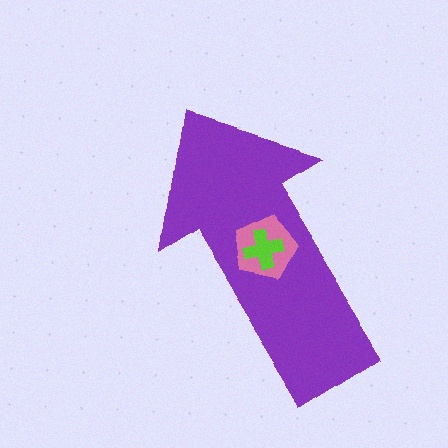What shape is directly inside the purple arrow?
The pink pentagon.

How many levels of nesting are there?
3.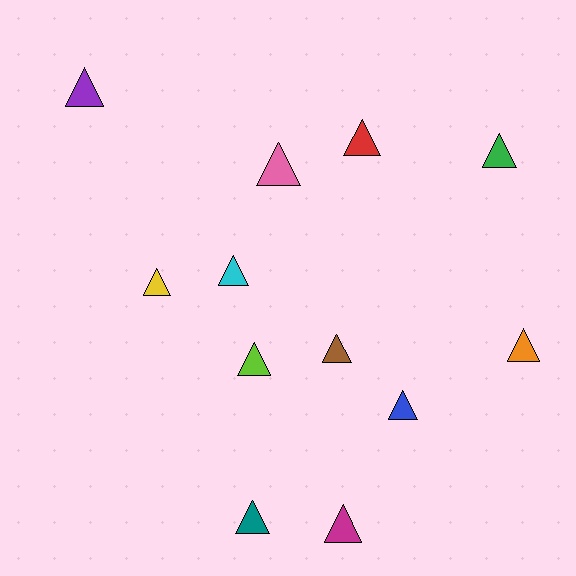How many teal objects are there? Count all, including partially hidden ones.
There is 1 teal object.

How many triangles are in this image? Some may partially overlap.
There are 12 triangles.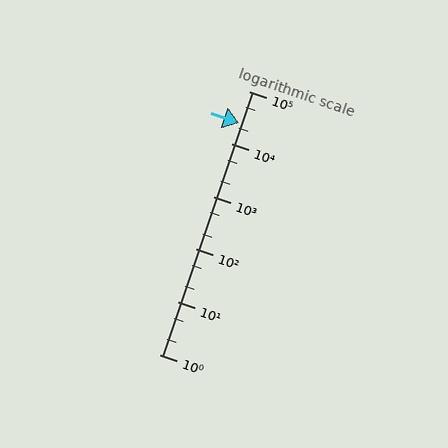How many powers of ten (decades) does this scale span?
The scale spans 5 decades, from 1 to 100000.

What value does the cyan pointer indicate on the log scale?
The pointer indicates approximately 25000.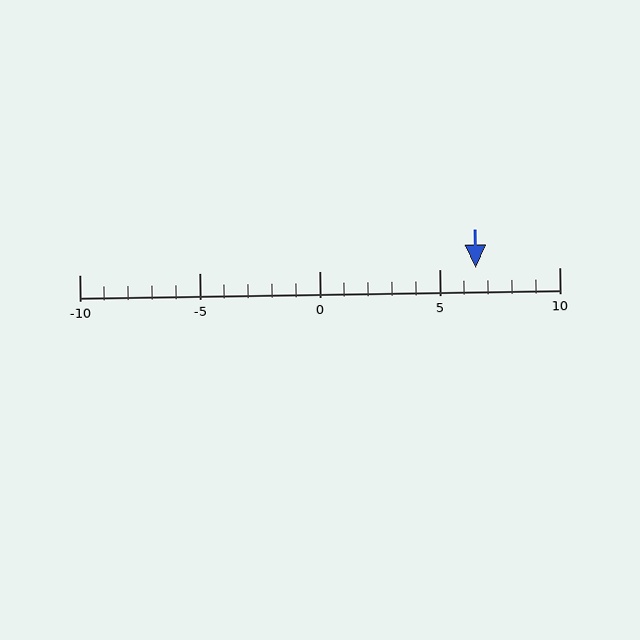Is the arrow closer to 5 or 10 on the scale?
The arrow is closer to 5.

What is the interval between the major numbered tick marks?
The major tick marks are spaced 5 units apart.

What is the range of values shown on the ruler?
The ruler shows values from -10 to 10.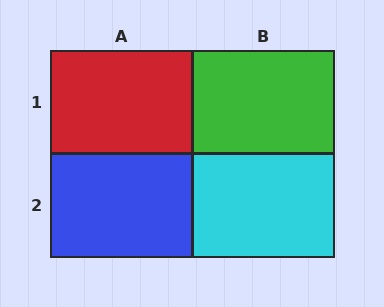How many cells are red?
1 cell is red.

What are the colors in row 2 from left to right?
Blue, cyan.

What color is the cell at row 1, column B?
Green.